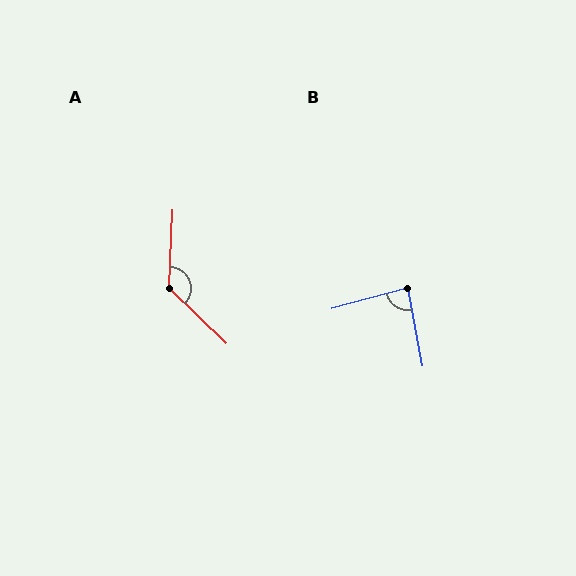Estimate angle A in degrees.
Approximately 132 degrees.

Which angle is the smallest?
B, at approximately 85 degrees.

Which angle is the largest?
A, at approximately 132 degrees.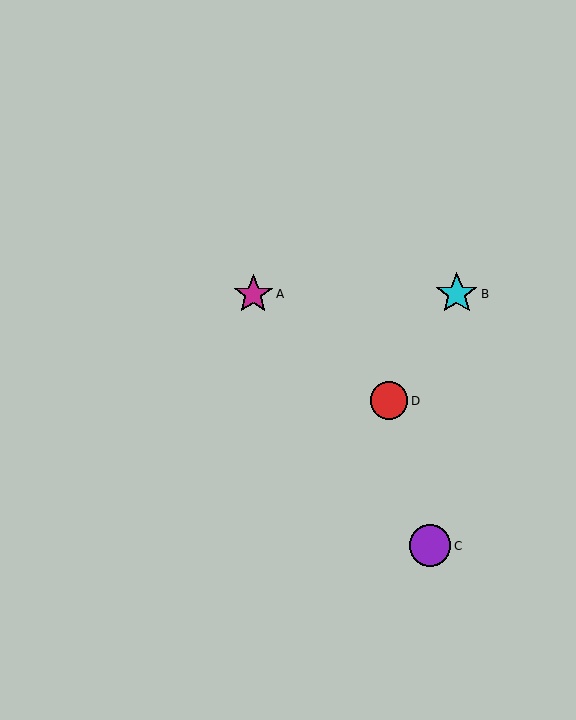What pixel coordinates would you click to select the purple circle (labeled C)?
Click at (430, 546) to select the purple circle C.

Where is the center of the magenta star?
The center of the magenta star is at (253, 294).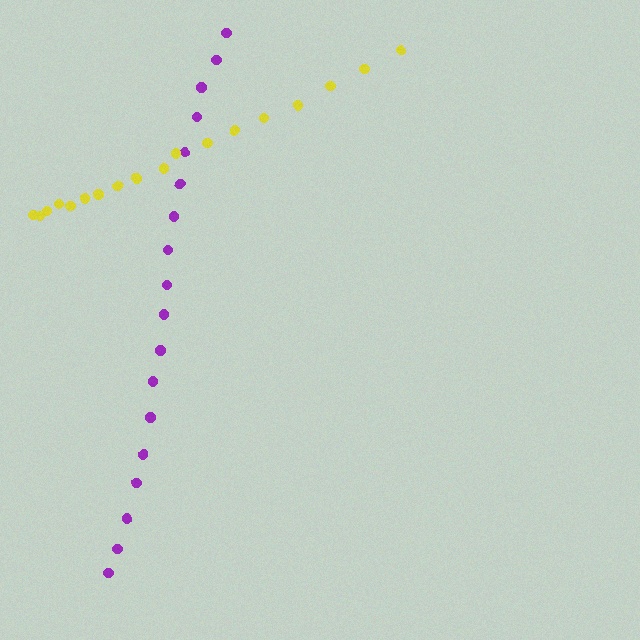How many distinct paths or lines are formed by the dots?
There are 2 distinct paths.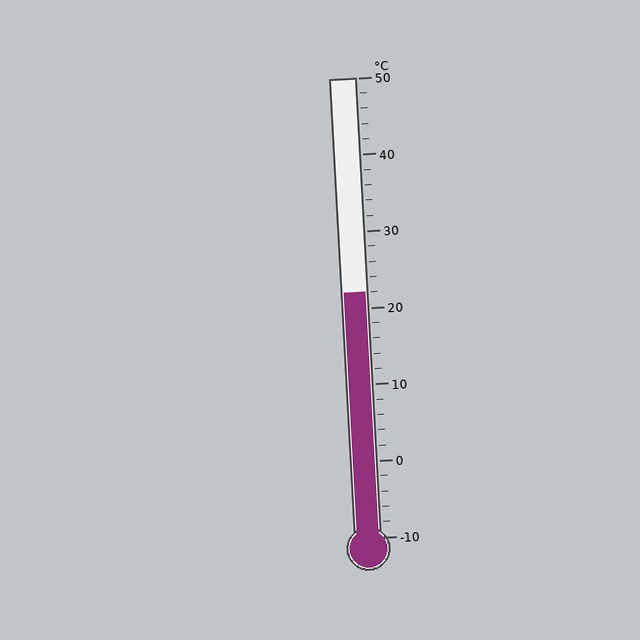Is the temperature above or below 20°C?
The temperature is above 20°C.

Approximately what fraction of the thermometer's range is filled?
The thermometer is filled to approximately 55% of its range.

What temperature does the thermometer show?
The thermometer shows approximately 22°C.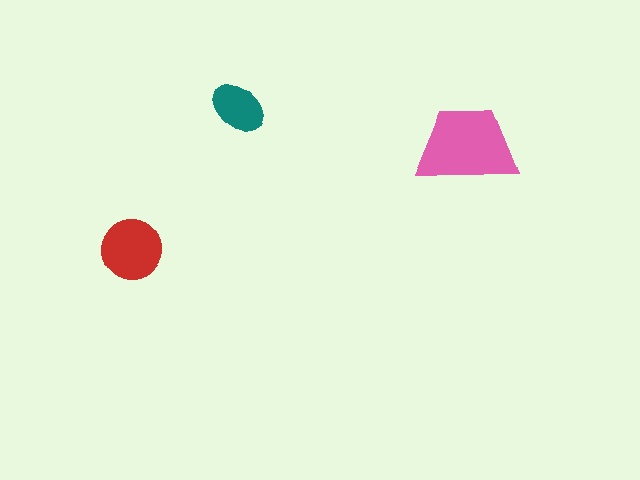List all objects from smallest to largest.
The teal ellipse, the red circle, the pink trapezoid.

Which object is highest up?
The teal ellipse is topmost.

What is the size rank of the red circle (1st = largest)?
2nd.